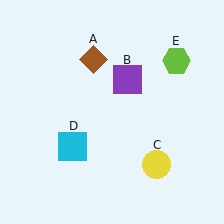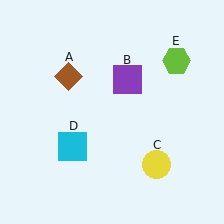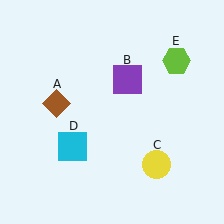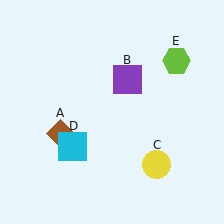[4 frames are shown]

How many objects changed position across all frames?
1 object changed position: brown diamond (object A).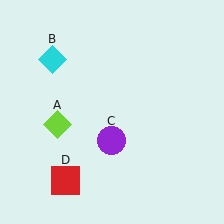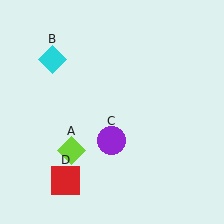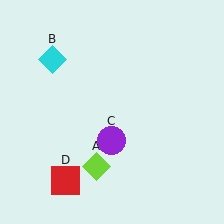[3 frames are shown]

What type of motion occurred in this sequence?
The lime diamond (object A) rotated counterclockwise around the center of the scene.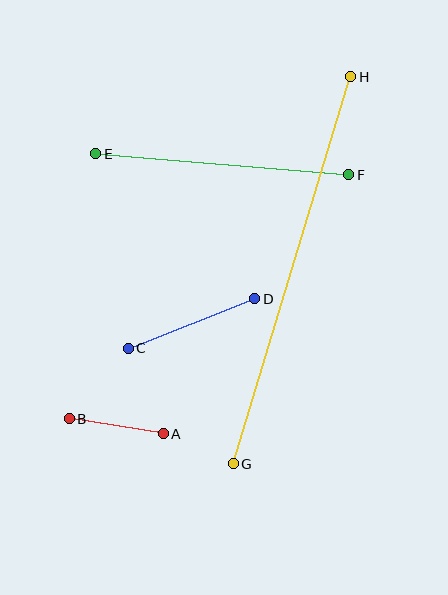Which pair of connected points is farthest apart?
Points G and H are farthest apart.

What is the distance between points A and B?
The distance is approximately 95 pixels.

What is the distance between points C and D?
The distance is approximately 136 pixels.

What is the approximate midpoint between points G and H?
The midpoint is at approximately (292, 270) pixels.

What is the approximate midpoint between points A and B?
The midpoint is at approximately (116, 426) pixels.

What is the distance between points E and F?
The distance is approximately 254 pixels.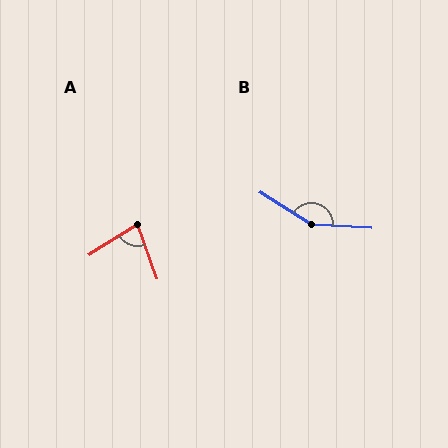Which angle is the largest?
B, at approximately 152 degrees.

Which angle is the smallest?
A, at approximately 78 degrees.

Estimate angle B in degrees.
Approximately 152 degrees.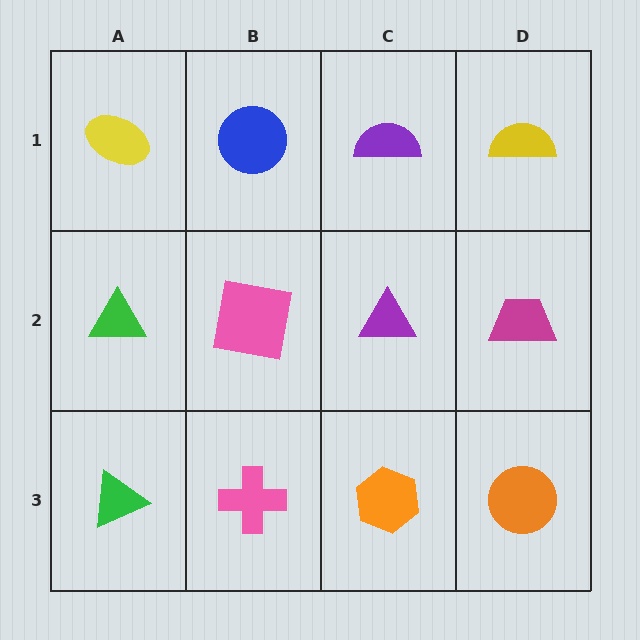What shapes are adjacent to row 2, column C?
A purple semicircle (row 1, column C), an orange hexagon (row 3, column C), a pink square (row 2, column B), a magenta trapezoid (row 2, column D).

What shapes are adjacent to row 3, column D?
A magenta trapezoid (row 2, column D), an orange hexagon (row 3, column C).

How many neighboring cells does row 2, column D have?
3.